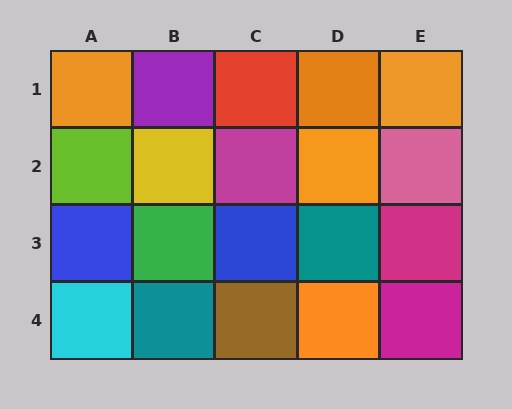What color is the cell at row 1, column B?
Purple.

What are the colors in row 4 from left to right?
Cyan, teal, brown, orange, magenta.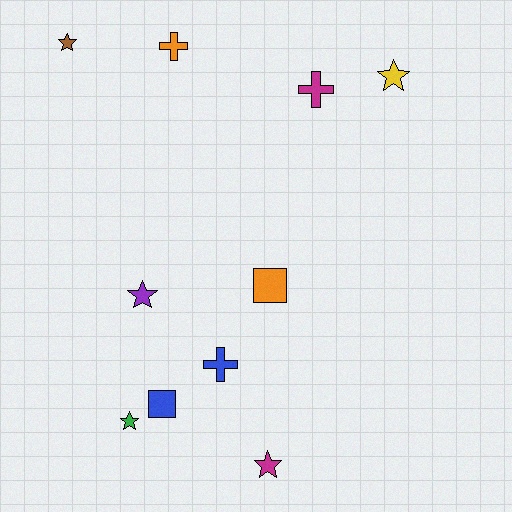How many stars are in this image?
There are 5 stars.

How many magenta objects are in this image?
There are 2 magenta objects.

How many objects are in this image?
There are 10 objects.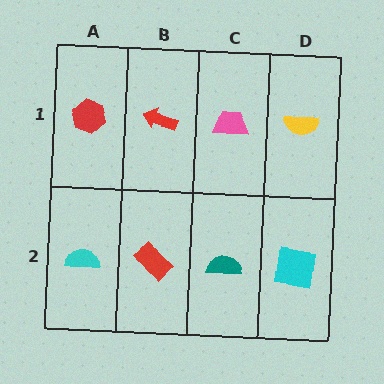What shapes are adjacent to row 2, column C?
A pink trapezoid (row 1, column C), a red rectangle (row 2, column B), a cyan square (row 2, column D).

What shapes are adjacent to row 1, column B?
A red rectangle (row 2, column B), a red hexagon (row 1, column A), a pink trapezoid (row 1, column C).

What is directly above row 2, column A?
A red hexagon.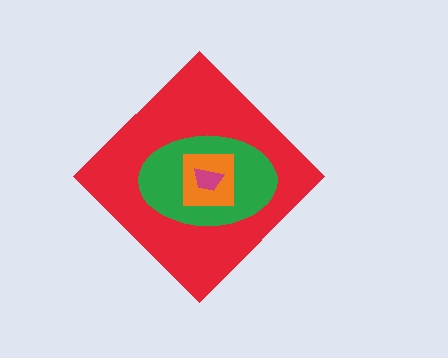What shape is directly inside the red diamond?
The green ellipse.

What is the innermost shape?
The magenta trapezoid.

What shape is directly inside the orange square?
The magenta trapezoid.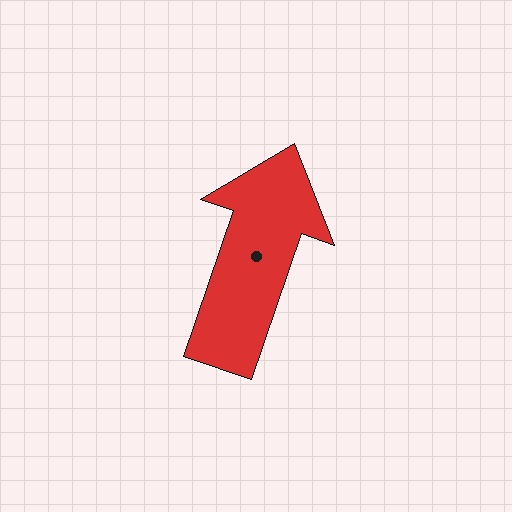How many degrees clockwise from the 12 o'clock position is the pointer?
Approximately 19 degrees.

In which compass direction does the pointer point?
North.